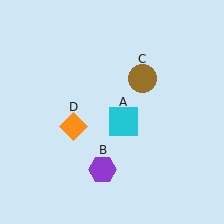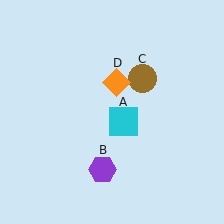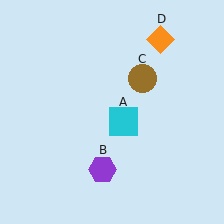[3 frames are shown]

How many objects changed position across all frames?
1 object changed position: orange diamond (object D).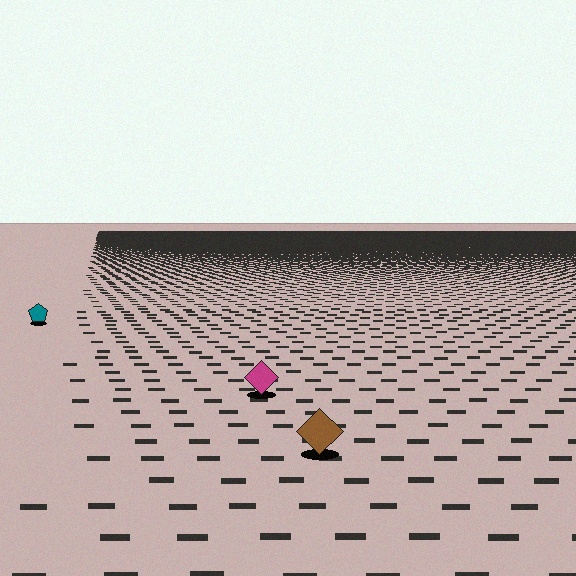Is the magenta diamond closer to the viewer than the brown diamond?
No. The brown diamond is closer — you can tell from the texture gradient: the ground texture is coarser near it.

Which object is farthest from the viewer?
The teal pentagon is farthest from the viewer. It appears smaller and the ground texture around it is denser.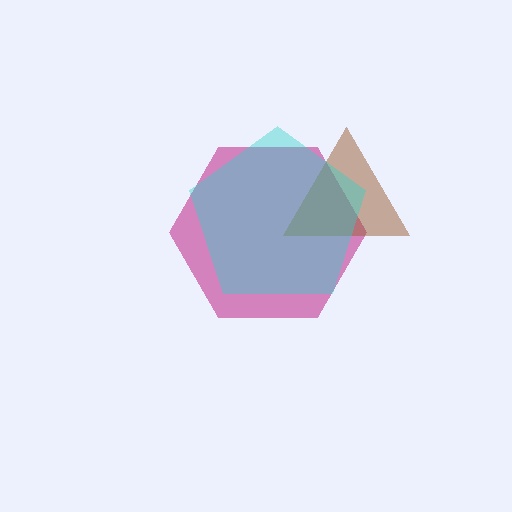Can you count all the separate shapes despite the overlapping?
Yes, there are 3 separate shapes.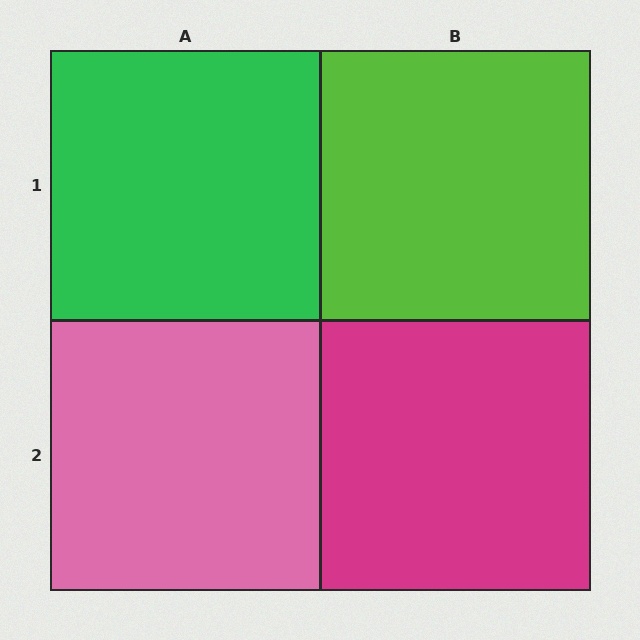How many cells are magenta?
1 cell is magenta.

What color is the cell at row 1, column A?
Green.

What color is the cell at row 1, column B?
Lime.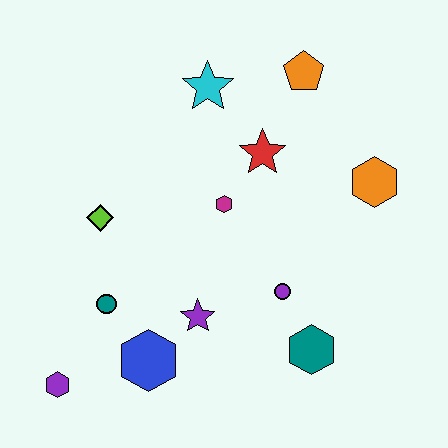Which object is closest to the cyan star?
The red star is closest to the cyan star.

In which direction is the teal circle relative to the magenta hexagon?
The teal circle is to the left of the magenta hexagon.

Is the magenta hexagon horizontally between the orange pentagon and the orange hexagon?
No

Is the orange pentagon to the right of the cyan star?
Yes